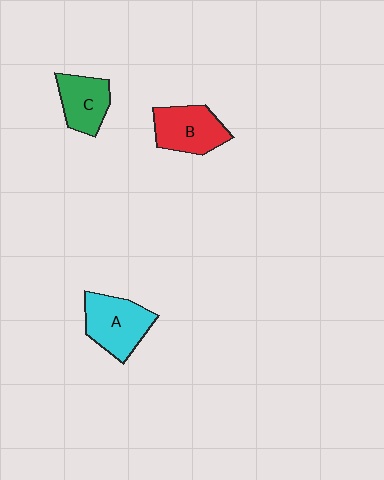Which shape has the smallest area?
Shape C (green).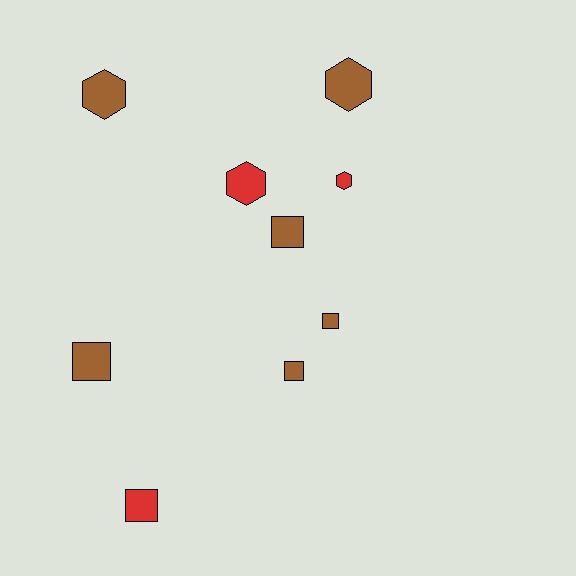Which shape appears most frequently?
Square, with 5 objects.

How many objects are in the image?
There are 9 objects.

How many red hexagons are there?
There are 2 red hexagons.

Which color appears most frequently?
Brown, with 6 objects.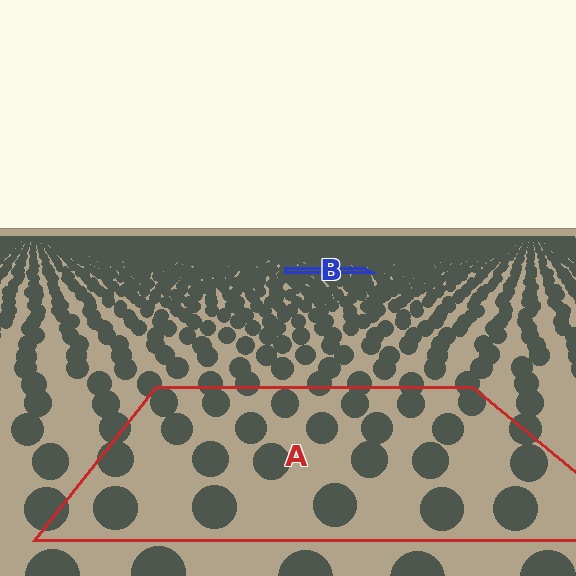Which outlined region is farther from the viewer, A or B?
Region B is farther from the viewer — the texture elements inside it appear smaller and more densely packed.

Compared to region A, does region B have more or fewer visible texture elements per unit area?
Region B has more texture elements per unit area — they are packed more densely because it is farther away.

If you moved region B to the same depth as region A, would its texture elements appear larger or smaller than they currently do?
They would appear larger. At a closer depth, the same texture elements are projected at a bigger on-screen size.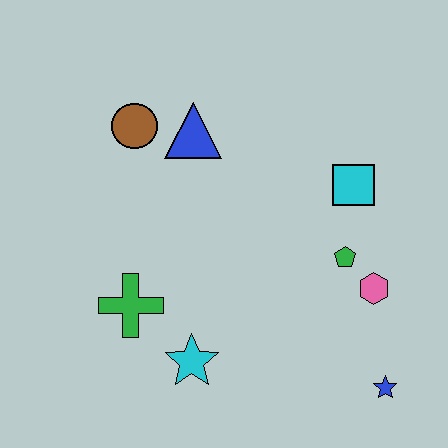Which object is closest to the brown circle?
The blue triangle is closest to the brown circle.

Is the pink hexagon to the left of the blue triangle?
No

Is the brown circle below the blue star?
No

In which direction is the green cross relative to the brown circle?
The green cross is below the brown circle.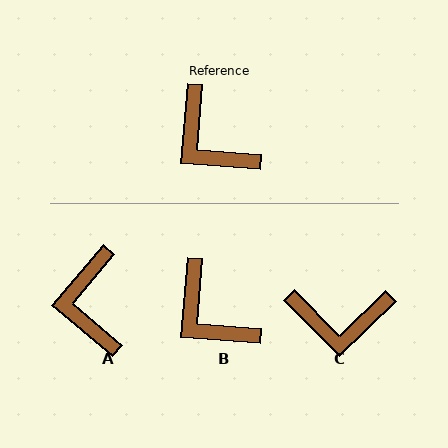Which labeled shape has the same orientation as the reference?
B.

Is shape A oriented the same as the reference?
No, it is off by about 35 degrees.